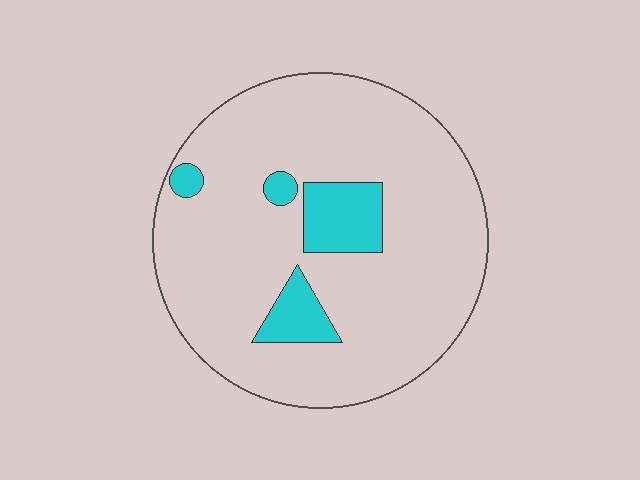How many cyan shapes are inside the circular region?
4.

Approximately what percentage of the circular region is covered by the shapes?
Approximately 15%.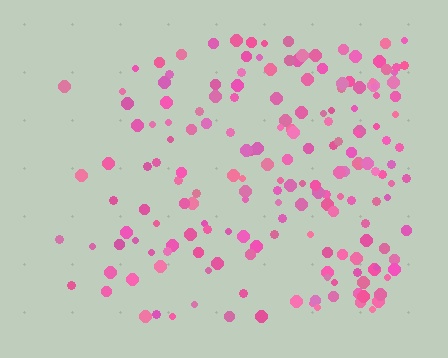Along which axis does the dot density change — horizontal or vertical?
Horizontal.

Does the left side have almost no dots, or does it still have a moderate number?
Still a moderate number, just noticeably fewer than the right.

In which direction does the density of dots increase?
From left to right, with the right side densest.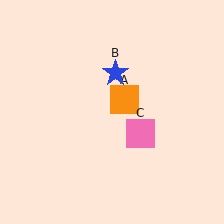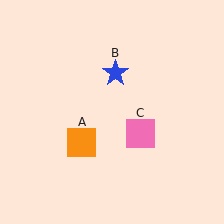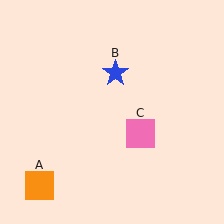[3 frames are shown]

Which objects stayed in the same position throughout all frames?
Blue star (object B) and pink square (object C) remained stationary.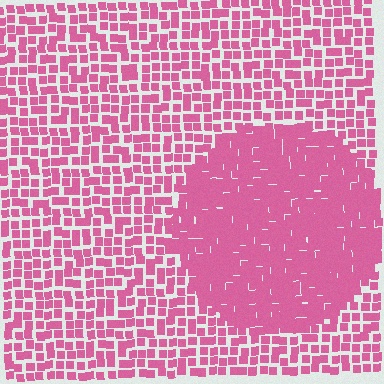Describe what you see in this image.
The image contains small pink elements arranged at two different densities. A circle-shaped region is visible where the elements are more densely packed than the surrounding area.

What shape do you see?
I see a circle.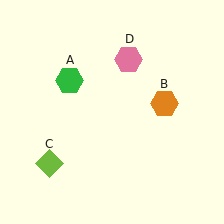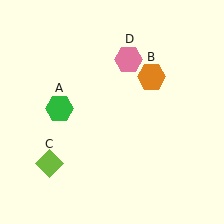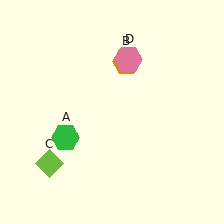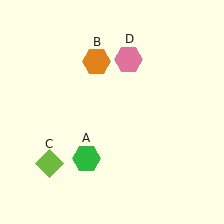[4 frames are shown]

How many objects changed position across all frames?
2 objects changed position: green hexagon (object A), orange hexagon (object B).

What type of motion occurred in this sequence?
The green hexagon (object A), orange hexagon (object B) rotated counterclockwise around the center of the scene.